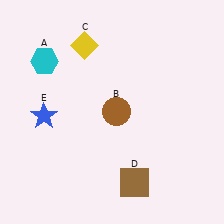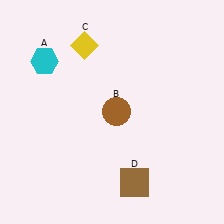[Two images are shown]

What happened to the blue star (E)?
The blue star (E) was removed in Image 2. It was in the bottom-left area of Image 1.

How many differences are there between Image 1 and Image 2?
There is 1 difference between the two images.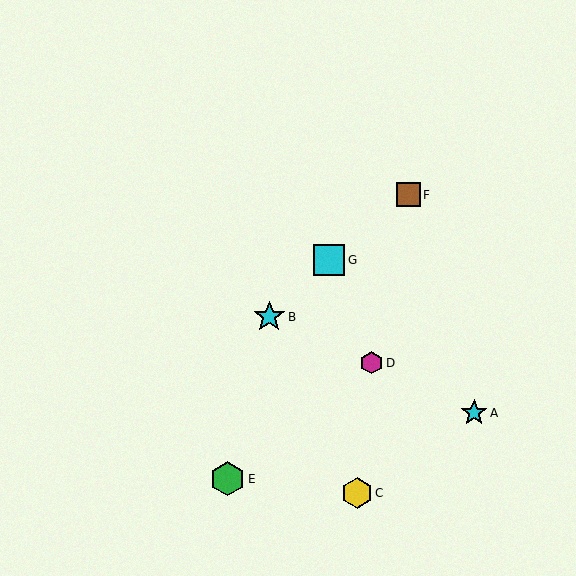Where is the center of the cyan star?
The center of the cyan star is at (269, 317).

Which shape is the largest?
The green hexagon (labeled E) is the largest.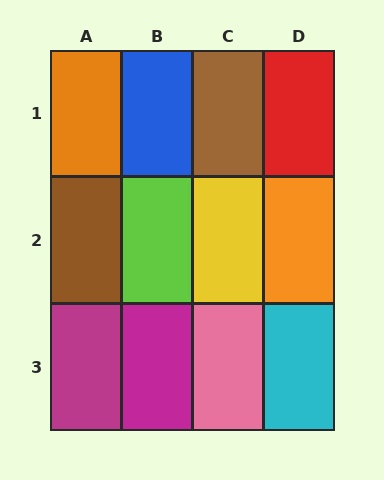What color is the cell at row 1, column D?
Red.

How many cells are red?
1 cell is red.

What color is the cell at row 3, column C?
Pink.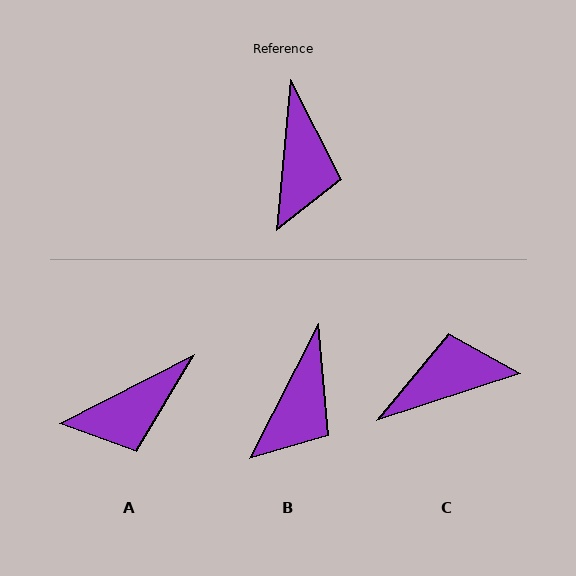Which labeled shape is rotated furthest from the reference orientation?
C, about 113 degrees away.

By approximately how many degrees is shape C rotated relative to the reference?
Approximately 113 degrees counter-clockwise.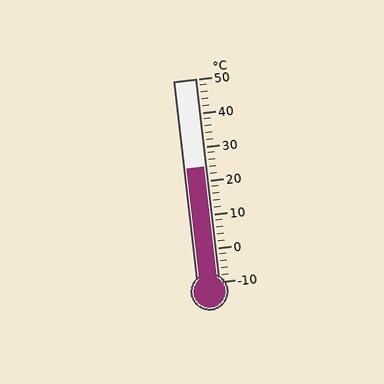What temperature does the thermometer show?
The thermometer shows approximately 24°C.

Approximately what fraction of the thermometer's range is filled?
The thermometer is filled to approximately 55% of its range.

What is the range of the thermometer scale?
The thermometer scale ranges from -10°C to 50°C.